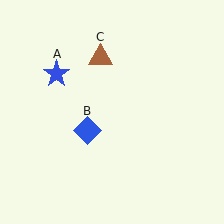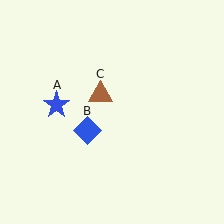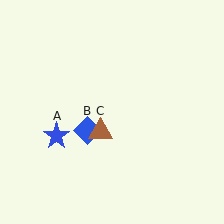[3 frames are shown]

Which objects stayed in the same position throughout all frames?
Blue diamond (object B) remained stationary.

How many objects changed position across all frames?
2 objects changed position: blue star (object A), brown triangle (object C).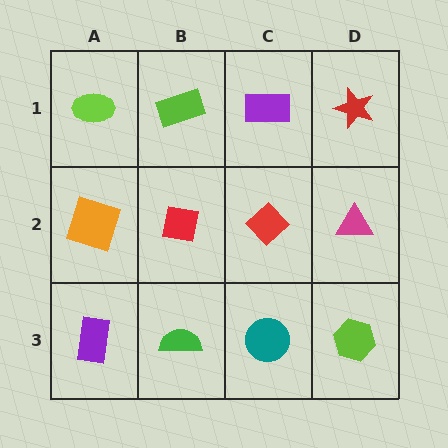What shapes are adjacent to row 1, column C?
A red diamond (row 2, column C), a lime rectangle (row 1, column B), a red star (row 1, column D).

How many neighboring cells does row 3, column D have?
2.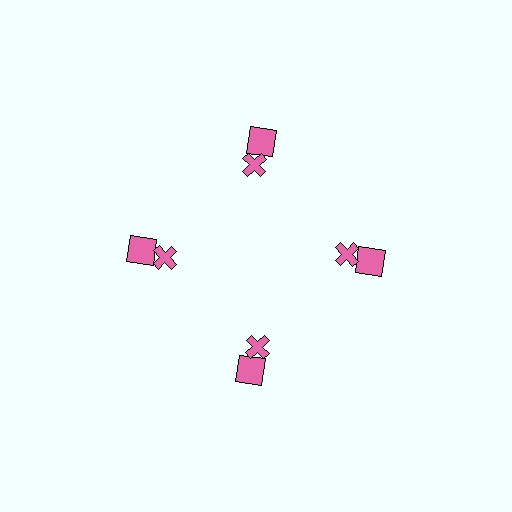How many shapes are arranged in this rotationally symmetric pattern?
There are 8 shapes, arranged in 4 groups of 2.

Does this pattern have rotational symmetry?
Yes, this pattern has 4-fold rotational symmetry. It looks the same after rotating 90 degrees around the center.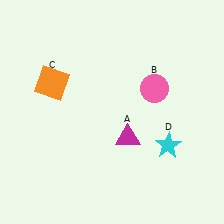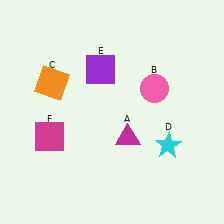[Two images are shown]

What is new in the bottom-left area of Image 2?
A magenta square (F) was added in the bottom-left area of Image 2.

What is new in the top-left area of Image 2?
A purple square (E) was added in the top-left area of Image 2.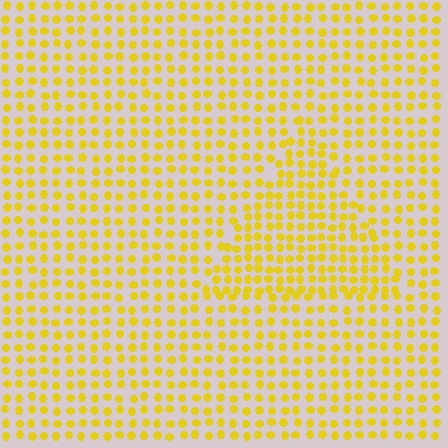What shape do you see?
I see a triangle.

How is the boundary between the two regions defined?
The boundary is defined by a change in element density (approximately 1.4x ratio). All elements are the same color, size, and shape.